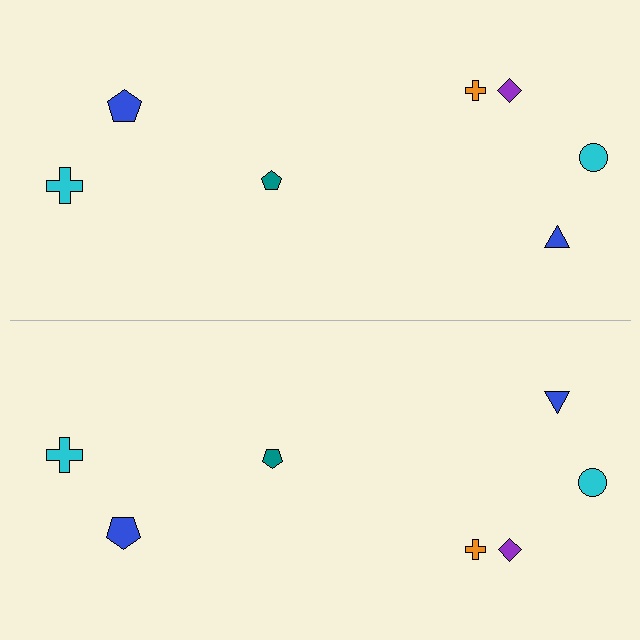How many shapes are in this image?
There are 14 shapes in this image.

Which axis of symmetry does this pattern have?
The pattern has a horizontal axis of symmetry running through the center of the image.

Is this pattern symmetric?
Yes, this pattern has bilateral (reflection) symmetry.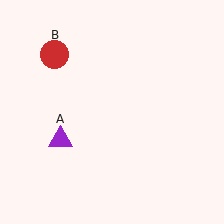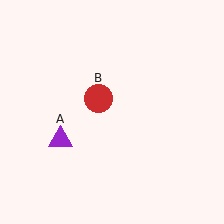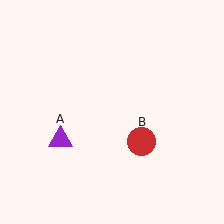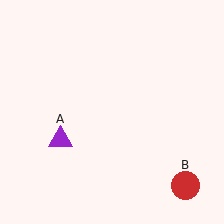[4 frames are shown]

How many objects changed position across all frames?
1 object changed position: red circle (object B).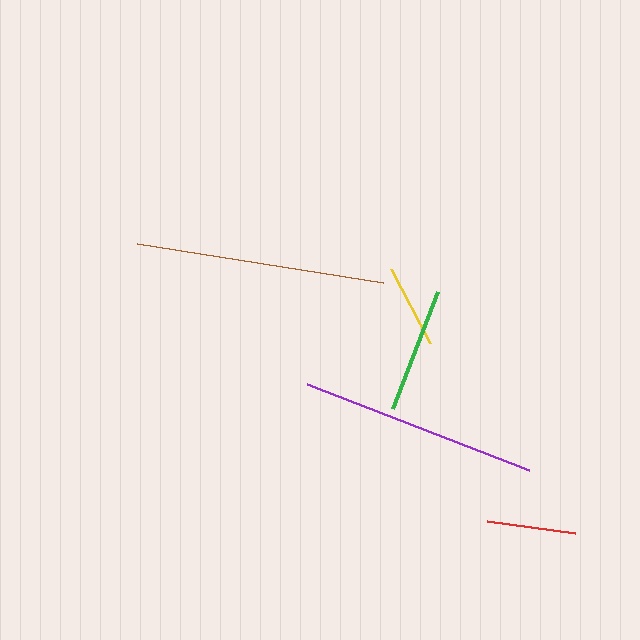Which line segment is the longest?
The brown line is the longest at approximately 249 pixels.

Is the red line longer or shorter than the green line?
The green line is longer than the red line.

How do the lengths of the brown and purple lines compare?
The brown and purple lines are approximately the same length.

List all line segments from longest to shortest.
From longest to shortest: brown, purple, green, red, yellow.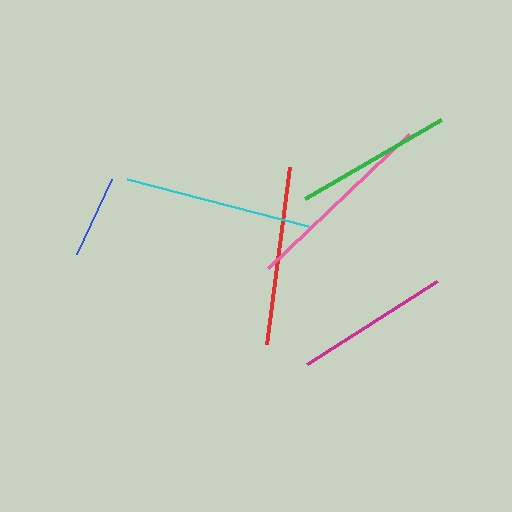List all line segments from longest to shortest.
From longest to shortest: pink, cyan, red, green, magenta, blue.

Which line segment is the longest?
The pink line is the longest at approximately 194 pixels.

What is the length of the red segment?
The red segment is approximately 178 pixels long.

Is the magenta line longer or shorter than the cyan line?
The cyan line is longer than the magenta line.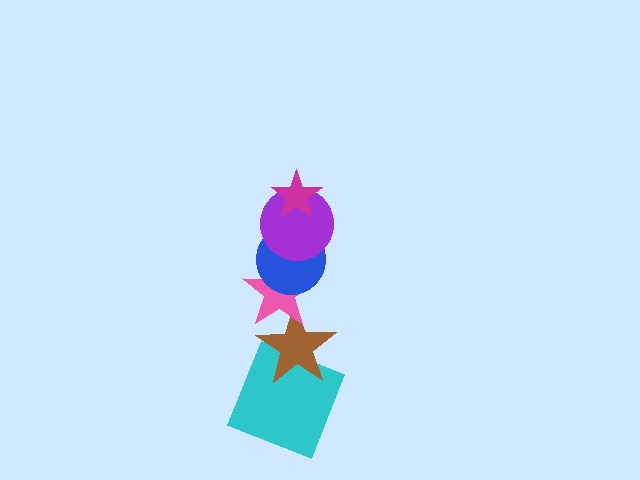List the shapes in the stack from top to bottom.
From top to bottom: the magenta star, the purple circle, the blue circle, the pink star, the brown star, the cyan square.